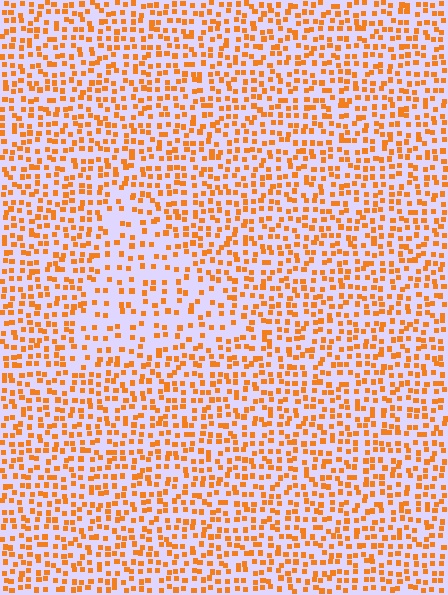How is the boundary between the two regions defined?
The boundary is defined by a change in element density (approximately 1.8x ratio). All elements are the same color, size, and shape.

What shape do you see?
I see a triangle.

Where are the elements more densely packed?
The elements are more densely packed outside the triangle boundary.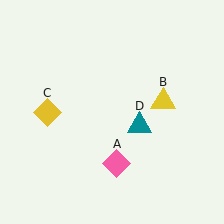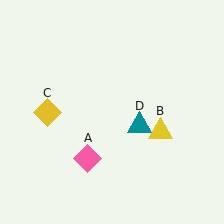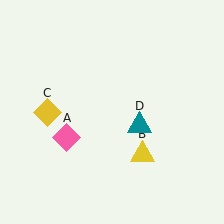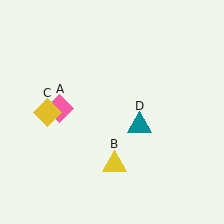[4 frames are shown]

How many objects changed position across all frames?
2 objects changed position: pink diamond (object A), yellow triangle (object B).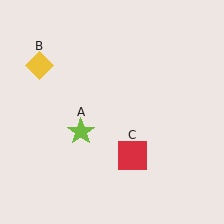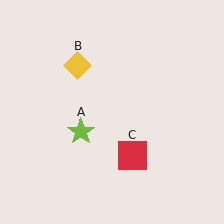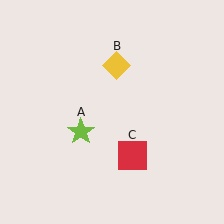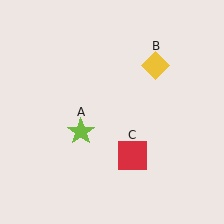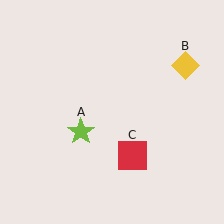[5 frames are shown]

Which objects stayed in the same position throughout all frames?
Lime star (object A) and red square (object C) remained stationary.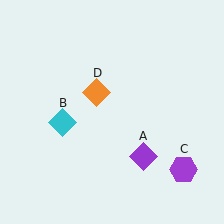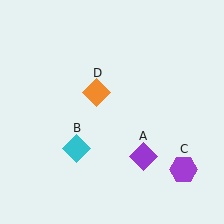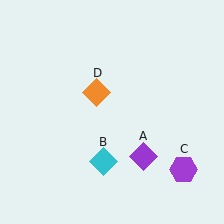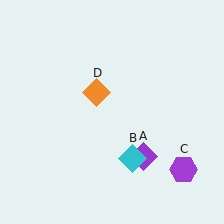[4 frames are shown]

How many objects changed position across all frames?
1 object changed position: cyan diamond (object B).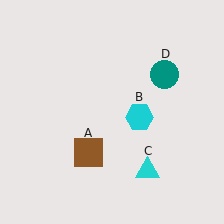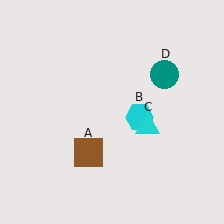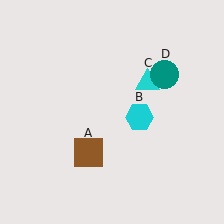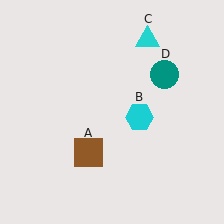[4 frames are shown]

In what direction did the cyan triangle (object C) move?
The cyan triangle (object C) moved up.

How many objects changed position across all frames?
1 object changed position: cyan triangle (object C).